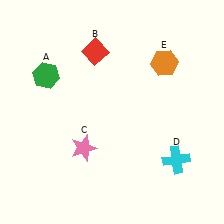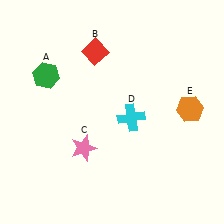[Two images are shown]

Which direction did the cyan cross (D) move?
The cyan cross (D) moved left.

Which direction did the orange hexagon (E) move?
The orange hexagon (E) moved down.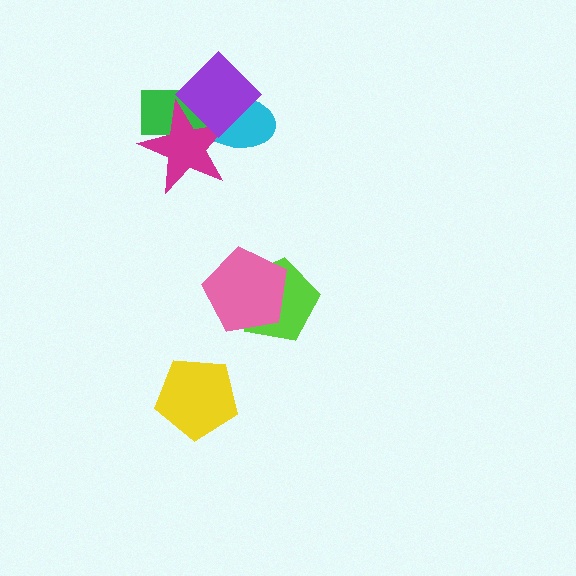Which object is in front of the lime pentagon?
The pink pentagon is in front of the lime pentagon.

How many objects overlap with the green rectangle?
3 objects overlap with the green rectangle.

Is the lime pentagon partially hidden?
Yes, it is partially covered by another shape.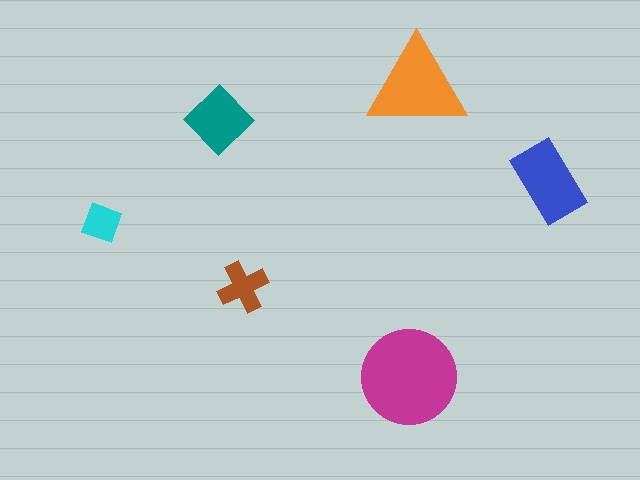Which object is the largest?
The magenta circle.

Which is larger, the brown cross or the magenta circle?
The magenta circle.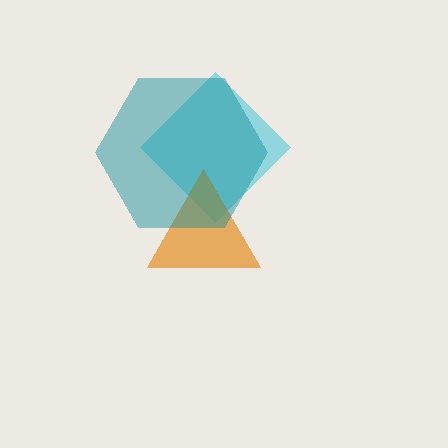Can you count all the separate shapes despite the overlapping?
Yes, there are 3 separate shapes.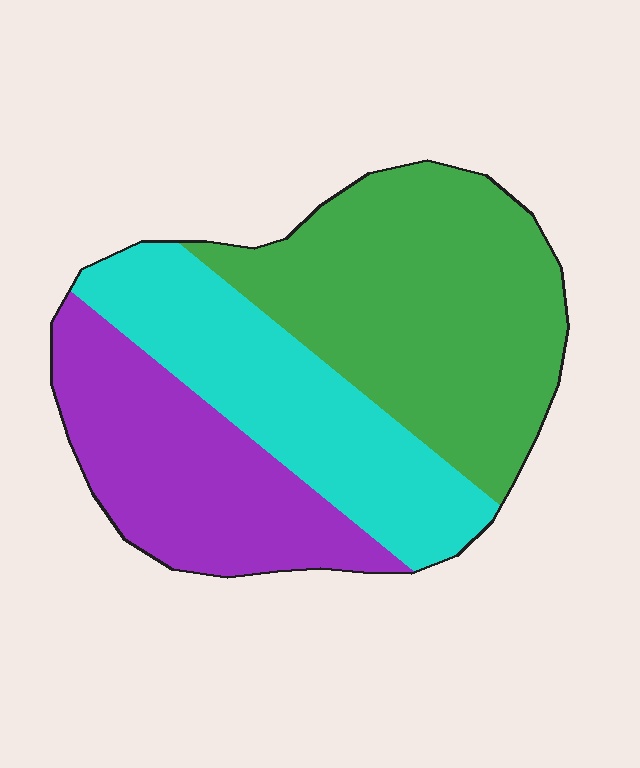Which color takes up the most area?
Green, at roughly 45%.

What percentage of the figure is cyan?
Cyan takes up between a sixth and a third of the figure.